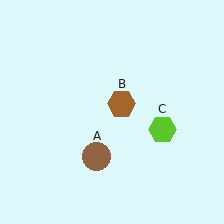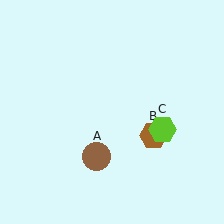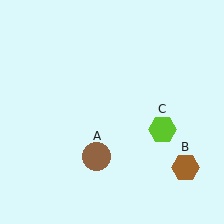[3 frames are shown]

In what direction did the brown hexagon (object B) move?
The brown hexagon (object B) moved down and to the right.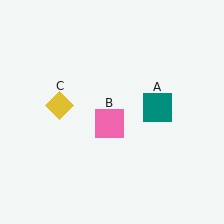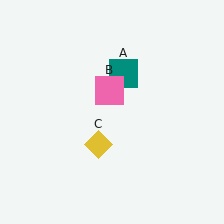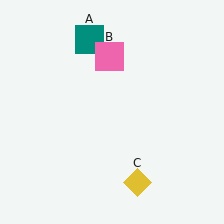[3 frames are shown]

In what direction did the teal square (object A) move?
The teal square (object A) moved up and to the left.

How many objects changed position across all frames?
3 objects changed position: teal square (object A), pink square (object B), yellow diamond (object C).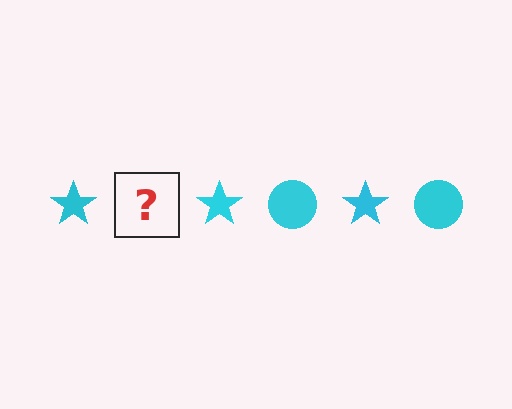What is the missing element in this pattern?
The missing element is a cyan circle.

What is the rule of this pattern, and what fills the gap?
The rule is that the pattern cycles through star, circle shapes in cyan. The gap should be filled with a cyan circle.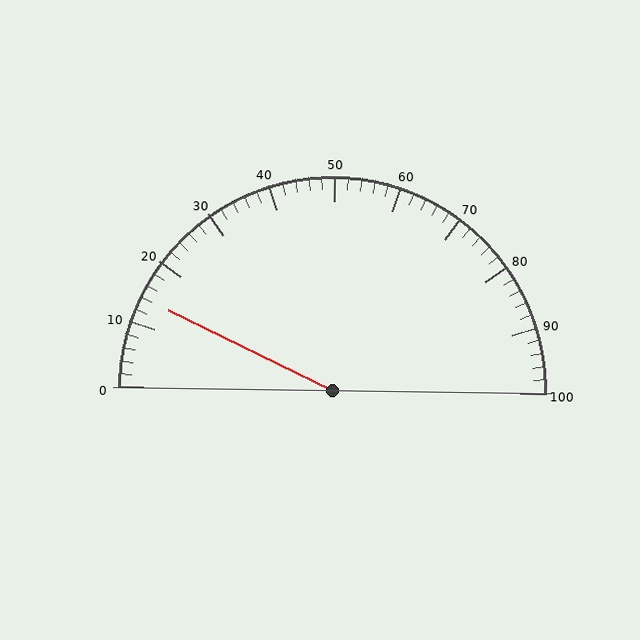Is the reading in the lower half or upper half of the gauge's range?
The reading is in the lower half of the range (0 to 100).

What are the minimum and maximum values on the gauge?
The gauge ranges from 0 to 100.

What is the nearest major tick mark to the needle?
The nearest major tick mark is 10.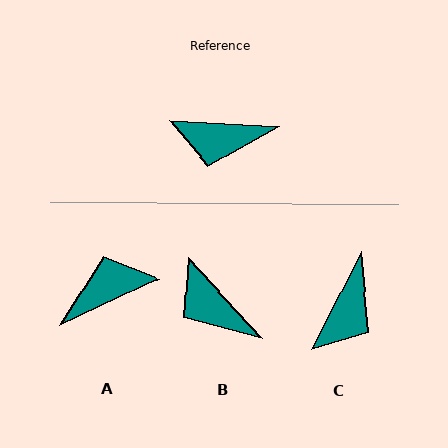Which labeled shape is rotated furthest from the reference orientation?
A, about 151 degrees away.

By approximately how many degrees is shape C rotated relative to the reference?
Approximately 67 degrees counter-clockwise.